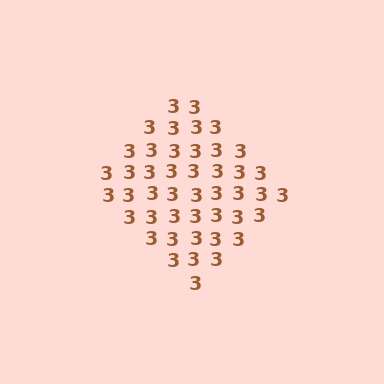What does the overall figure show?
The overall figure shows a diamond.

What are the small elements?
The small elements are digit 3's.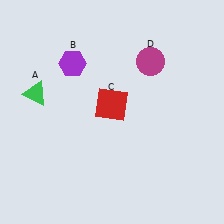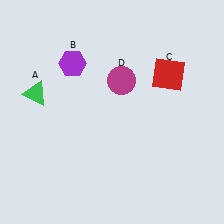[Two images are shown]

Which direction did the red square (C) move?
The red square (C) moved right.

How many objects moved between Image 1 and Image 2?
2 objects moved between the two images.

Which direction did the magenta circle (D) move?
The magenta circle (D) moved left.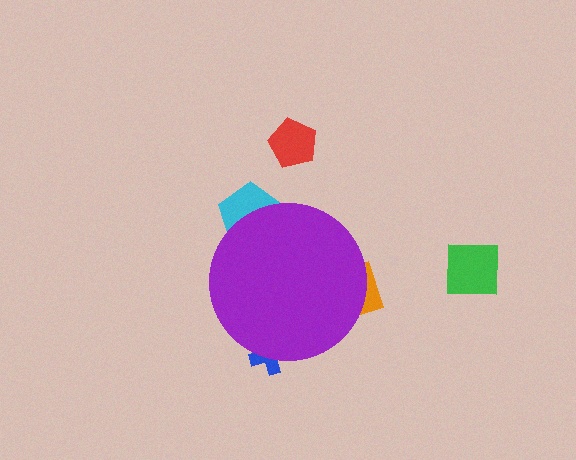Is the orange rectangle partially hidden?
Yes, the orange rectangle is partially hidden behind the purple circle.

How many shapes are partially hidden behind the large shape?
3 shapes are partially hidden.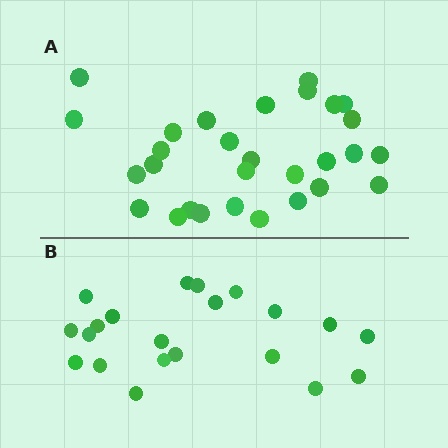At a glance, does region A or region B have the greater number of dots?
Region A (the top region) has more dots.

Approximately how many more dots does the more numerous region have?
Region A has roughly 8 or so more dots than region B.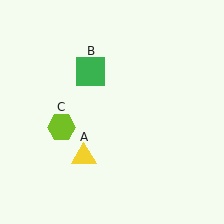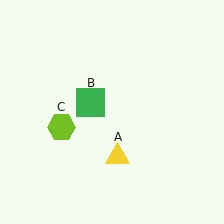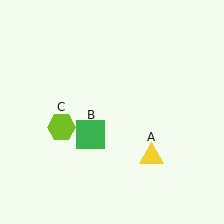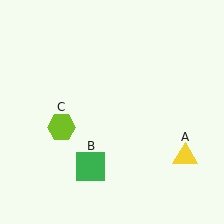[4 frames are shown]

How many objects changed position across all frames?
2 objects changed position: yellow triangle (object A), green square (object B).